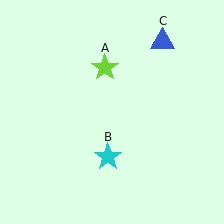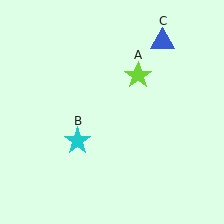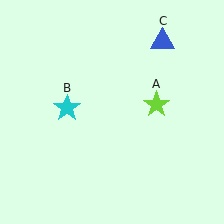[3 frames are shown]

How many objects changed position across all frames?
2 objects changed position: lime star (object A), cyan star (object B).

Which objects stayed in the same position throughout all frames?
Blue triangle (object C) remained stationary.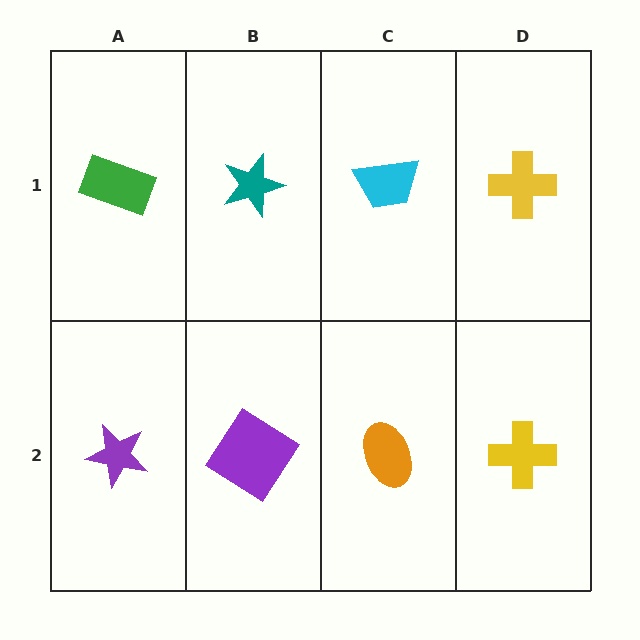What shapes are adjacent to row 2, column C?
A cyan trapezoid (row 1, column C), a purple diamond (row 2, column B), a yellow cross (row 2, column D).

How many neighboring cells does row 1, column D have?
2.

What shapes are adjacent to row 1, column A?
A purple star (row 2, column A), a teal star (row 1, column B).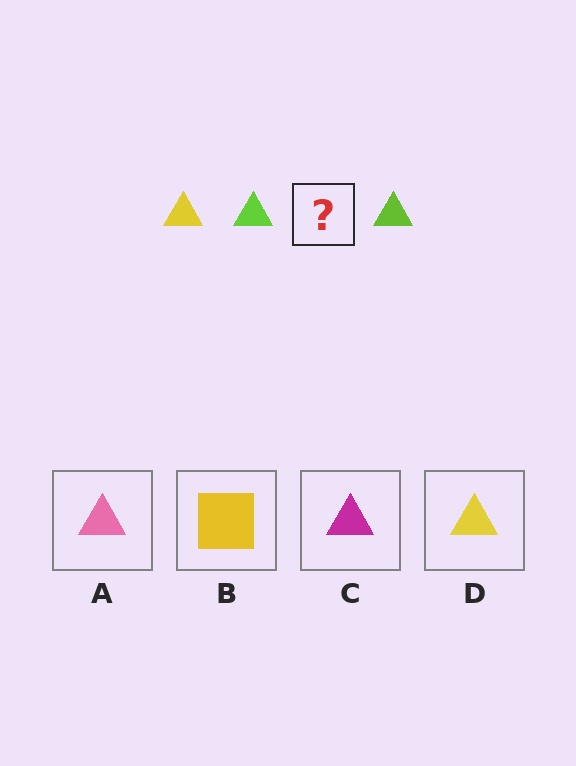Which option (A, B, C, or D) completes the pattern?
D.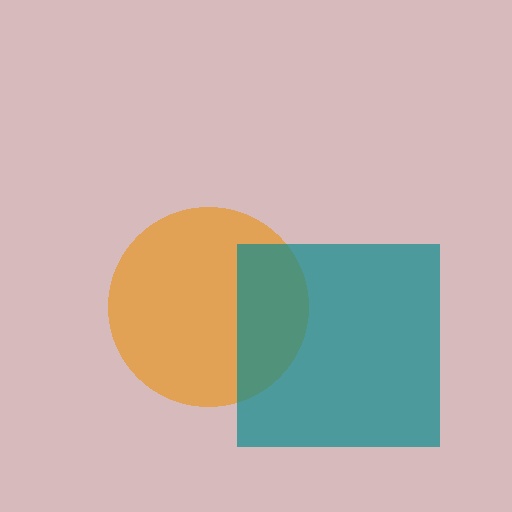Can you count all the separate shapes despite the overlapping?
Yes, there are 2 separate shapes.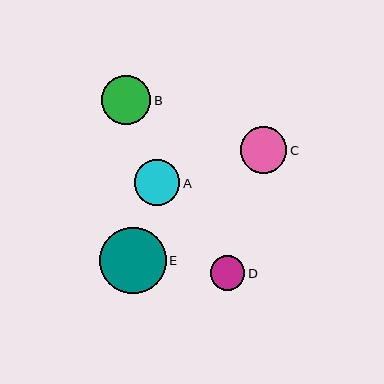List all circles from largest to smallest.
From largest to smallest: E, B, C, A, D.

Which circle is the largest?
Circle E is the largest with a size of approximately 66 pixels.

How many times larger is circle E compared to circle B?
Circle E is approximately 1.3 times the size of circle B.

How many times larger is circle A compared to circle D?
Circle A is approximately 1.3 times the size of circle D.